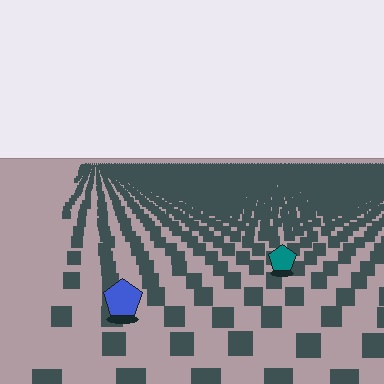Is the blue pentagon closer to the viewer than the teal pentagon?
Yes. The blue pentagon is closer — you can tell from the texture gradient: the ground texture is coarser near it.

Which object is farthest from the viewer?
The teal pentagon is farthest from the viewer. It appears smaller and the ground texture around it is denser.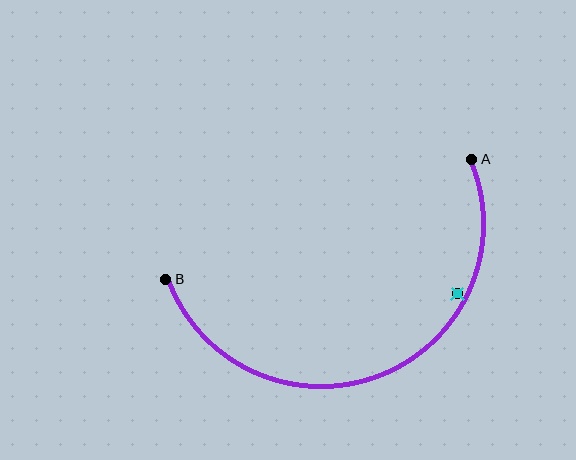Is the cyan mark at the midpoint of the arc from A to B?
No — the cyan mark does not lie on the arc at all. It sits slightly inside the curve.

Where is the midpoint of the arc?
The arc midpoint is the point on the curve farthest from the straight line joining A and B. It sits below that line.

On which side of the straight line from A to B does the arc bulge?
The arc bulges below the straight line connecting A and B.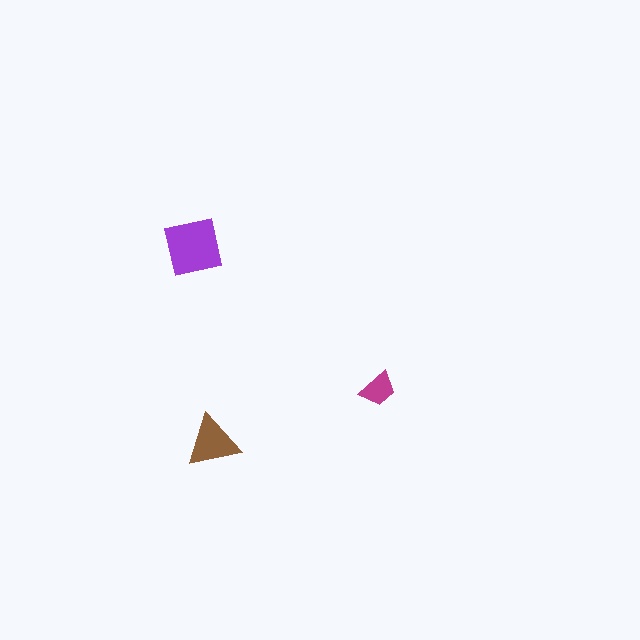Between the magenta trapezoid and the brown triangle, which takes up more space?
The brown triangle.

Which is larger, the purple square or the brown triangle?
The purple square.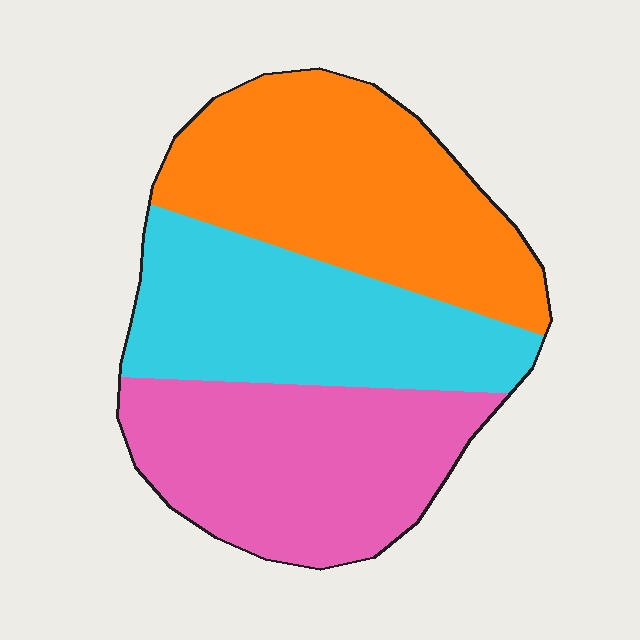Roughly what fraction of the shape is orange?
Orange takes up between a third and a half of the shape.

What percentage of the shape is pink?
Pink takes up between a quarter and a half of the shape.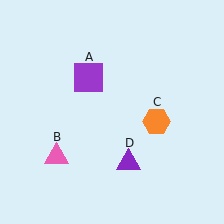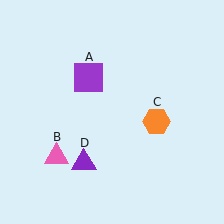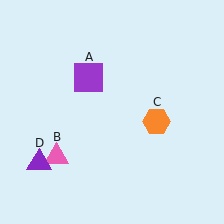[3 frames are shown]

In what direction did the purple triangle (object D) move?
The purple triangle (object D) moved left.